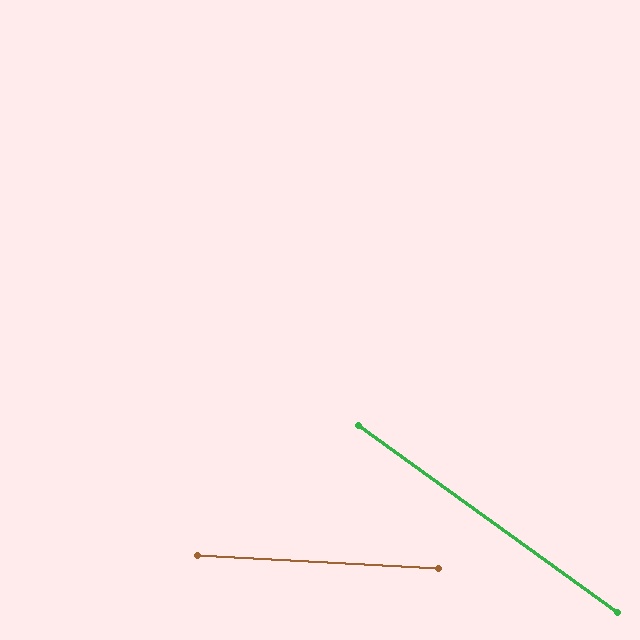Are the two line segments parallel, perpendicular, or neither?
Neither parallel nor perpendicular — they differ by about 33°.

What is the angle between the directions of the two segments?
Approximately 33 degrees.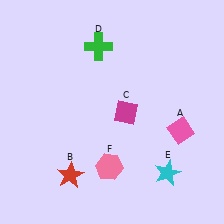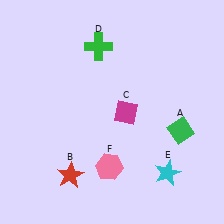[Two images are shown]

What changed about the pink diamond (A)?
In Image 1, A is pink. In Image 2, it changed to green.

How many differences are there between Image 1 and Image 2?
There is 1 difference between the two images.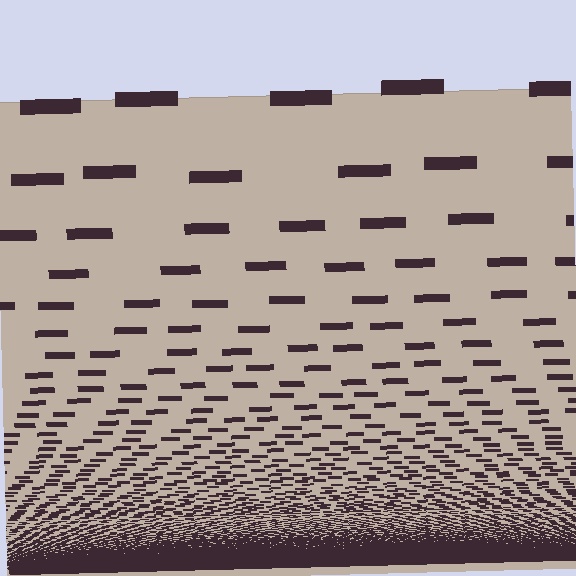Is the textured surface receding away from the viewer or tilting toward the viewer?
The surface appears to tilt toward the viewer. Texture elements get larger and sparser toward the top.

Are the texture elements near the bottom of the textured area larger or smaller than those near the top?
Smaller. The gradient is inverted — elements near the bottom are smaller and denser.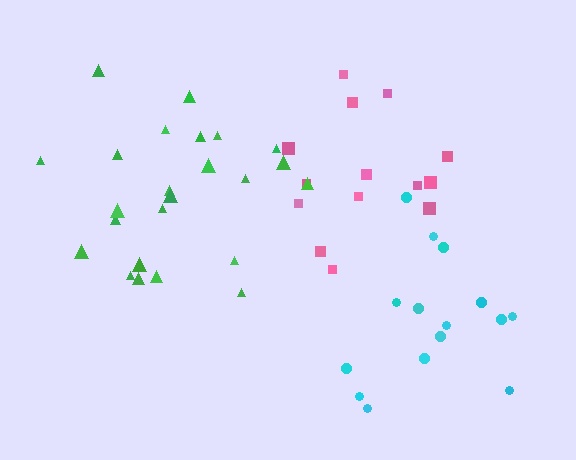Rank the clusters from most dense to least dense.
cyan, green, pink.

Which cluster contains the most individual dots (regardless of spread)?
Green (24).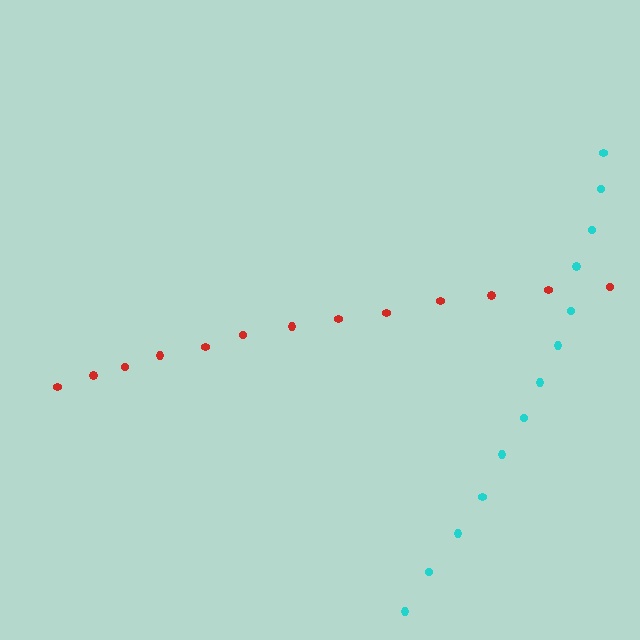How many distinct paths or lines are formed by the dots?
There are 2 distinct paths.